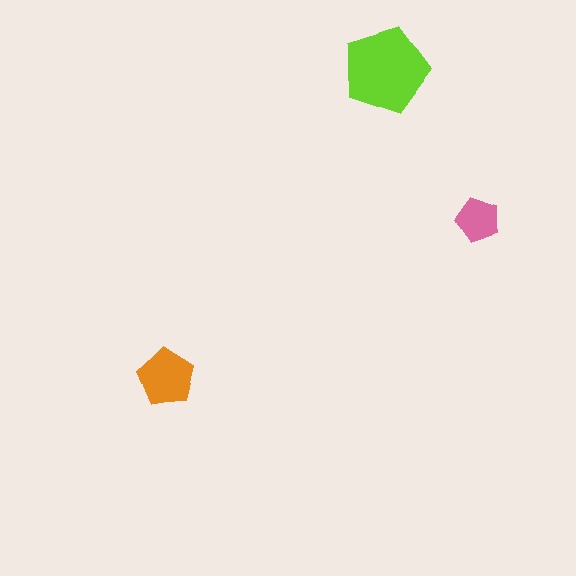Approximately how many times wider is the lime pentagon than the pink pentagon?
About 2 times wider.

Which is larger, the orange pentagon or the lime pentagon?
The lime one.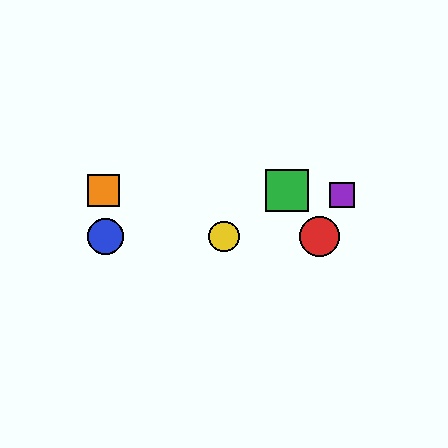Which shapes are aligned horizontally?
The red circle, the blue circle, the yellow circle are aligned horizontally.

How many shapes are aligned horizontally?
3 shapes (the red circle, the blue circle, the yellow circle) are aligned horizontally.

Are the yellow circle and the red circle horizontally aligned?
Yes, both are at y≈236.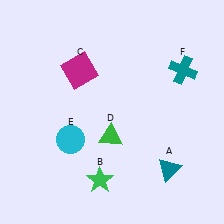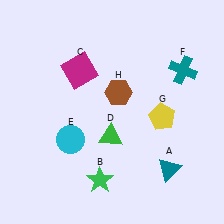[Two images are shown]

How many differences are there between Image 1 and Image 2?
There are 2 differences between the two images.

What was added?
A yellow pentagon (G), a brown hexagon (H) were added in Image 2.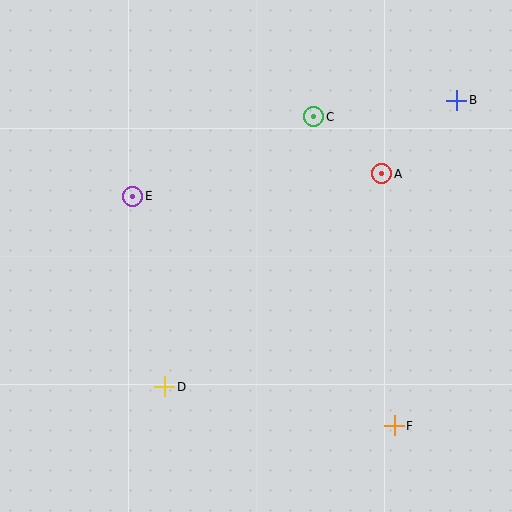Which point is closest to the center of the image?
Point E at (133, 196) is closest to the center.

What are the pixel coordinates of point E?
Point E is at (133, 196).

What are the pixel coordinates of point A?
Point A is at (382, 174).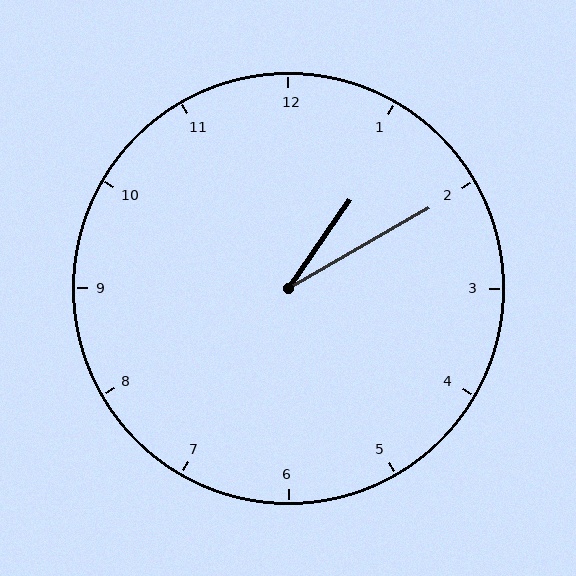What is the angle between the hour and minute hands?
Approximately 25 degrees.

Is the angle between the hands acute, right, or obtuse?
It is acute.